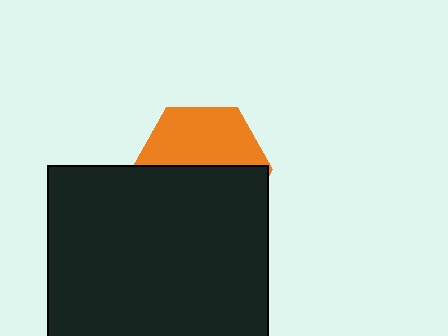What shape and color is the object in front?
The object in front is a black square.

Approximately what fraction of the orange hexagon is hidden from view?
Roughly 54% of the orange hexagon is hidden behind the black square.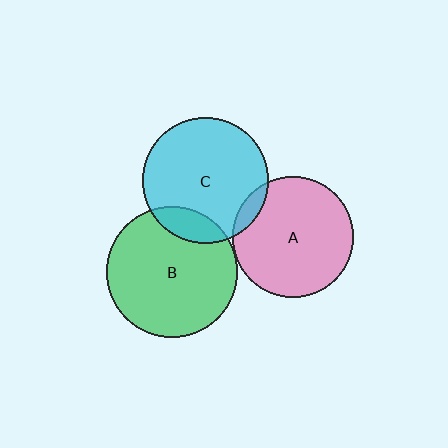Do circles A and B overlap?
Yes.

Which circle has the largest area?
Circle B (green).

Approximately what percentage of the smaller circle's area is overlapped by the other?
Approximately 5%.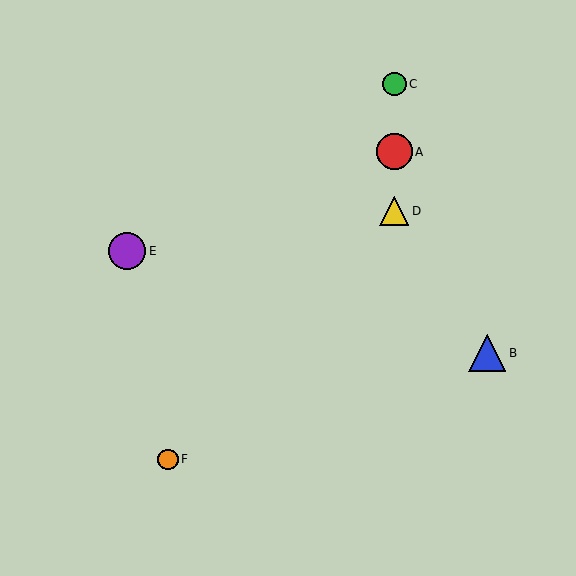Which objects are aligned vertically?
Objects A, C, D are aligned vertically.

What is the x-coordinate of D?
Object D is at x≈394.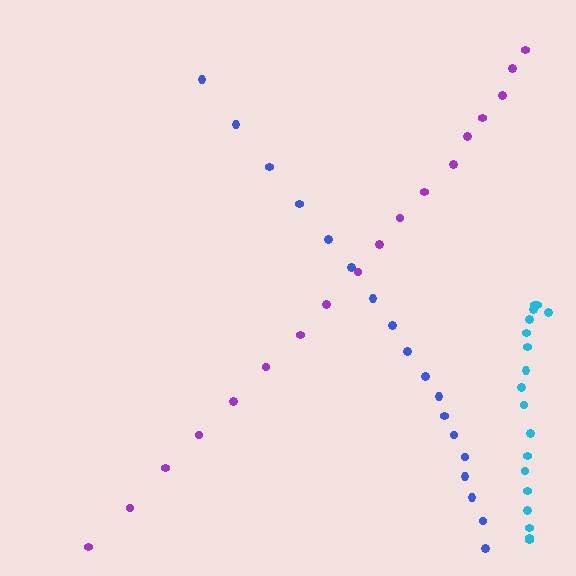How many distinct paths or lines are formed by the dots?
There are 3 distinct paths.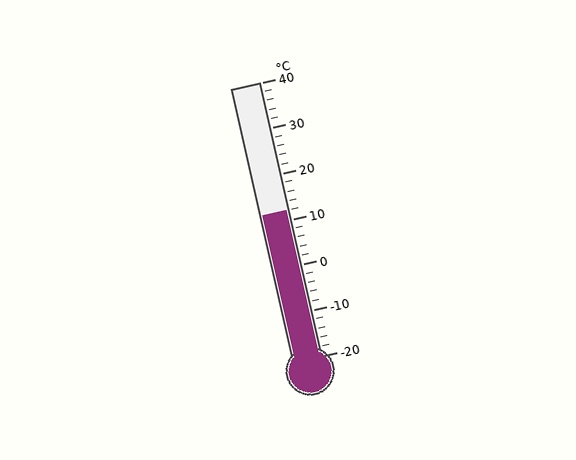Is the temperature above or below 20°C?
The temperature is below 20°C.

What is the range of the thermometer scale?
The thermometer scale ranges from -20°C to 40°C.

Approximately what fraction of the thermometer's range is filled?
The thermometer is filled to approximately 55% of its range.